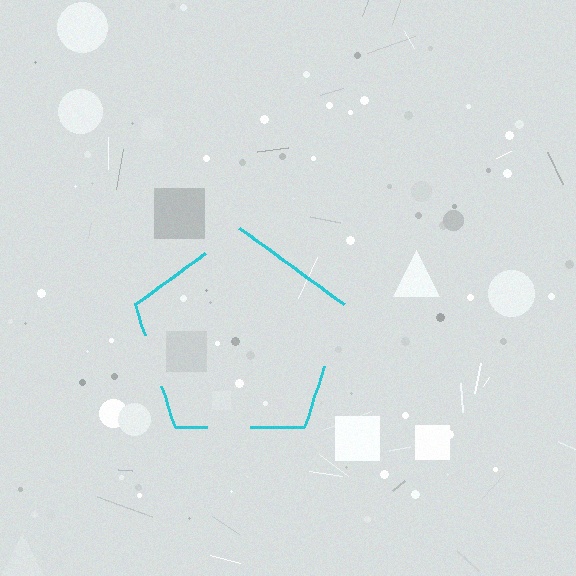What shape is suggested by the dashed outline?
The dashed outline suggests a pentagon.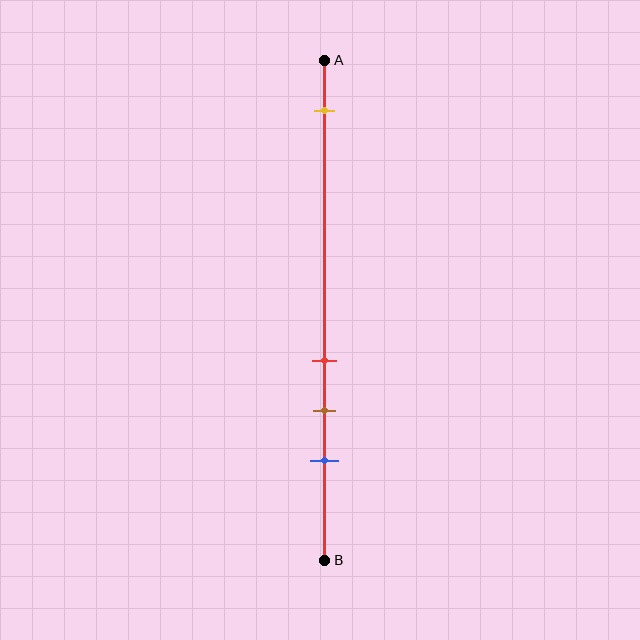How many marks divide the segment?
There are 4 marks dividing the segment.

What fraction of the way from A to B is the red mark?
The red mark is approximately 60% (0.6) of the way from A to B.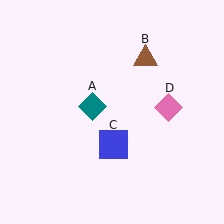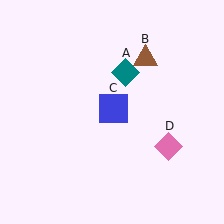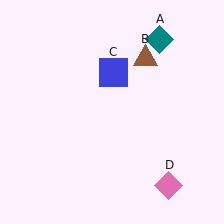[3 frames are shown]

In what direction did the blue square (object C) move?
The blue square (object C) moved up.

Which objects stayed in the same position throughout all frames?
Brown triangle (object B) remained stationary.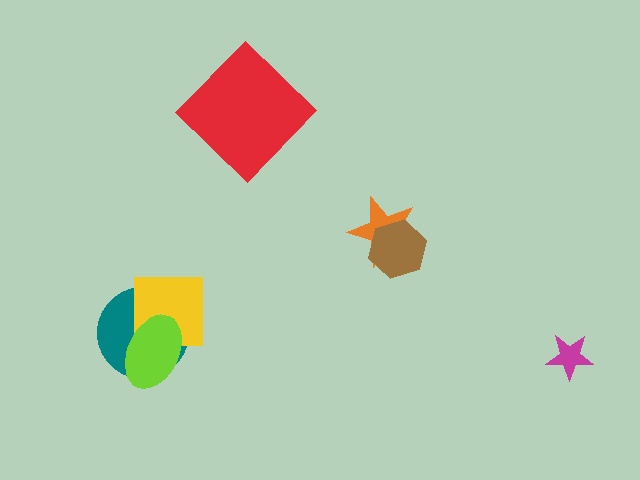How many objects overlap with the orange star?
1 object overlaps with the orange star.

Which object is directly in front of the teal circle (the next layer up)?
The yellow square is directly in front of the teal circle.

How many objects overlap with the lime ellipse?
2 objects overlap with the lime ellipse.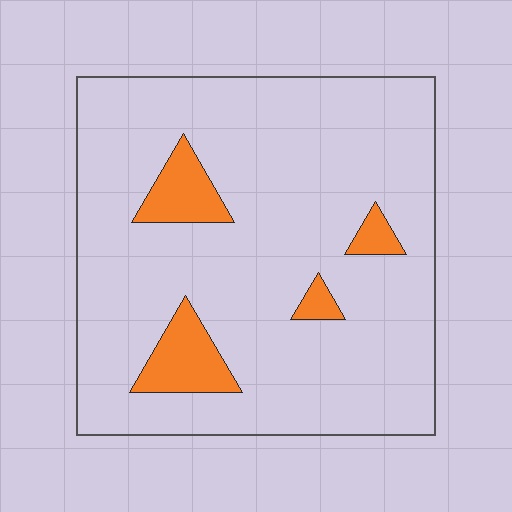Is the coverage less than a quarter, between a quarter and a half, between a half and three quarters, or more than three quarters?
Less than a quarter.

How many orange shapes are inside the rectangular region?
4.